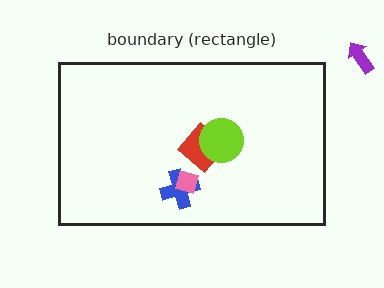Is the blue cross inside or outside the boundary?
Inside.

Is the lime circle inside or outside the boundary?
Inside.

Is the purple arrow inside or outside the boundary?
Outside.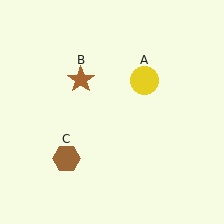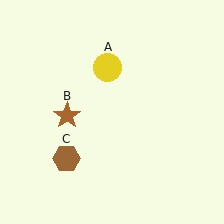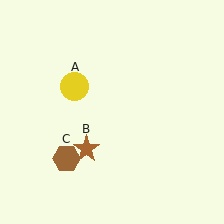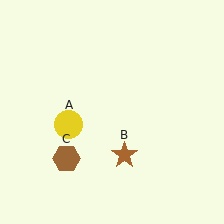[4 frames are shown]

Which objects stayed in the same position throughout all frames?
Brown hexagon (object C) remained stationary.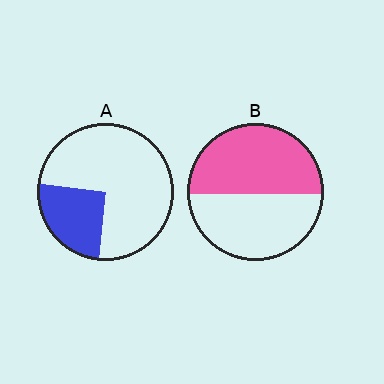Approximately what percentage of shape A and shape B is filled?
A is approximately 25% and B is approximately 50%.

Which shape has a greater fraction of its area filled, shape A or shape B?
Shape B.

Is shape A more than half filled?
No.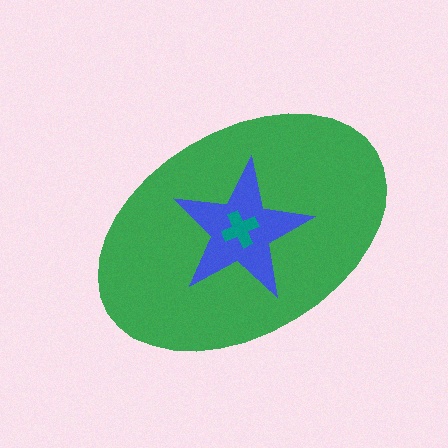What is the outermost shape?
The green ellipse.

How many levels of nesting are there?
3.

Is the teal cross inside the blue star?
Yes.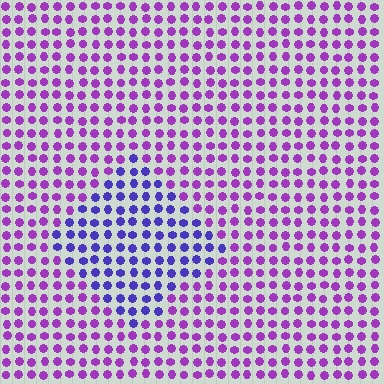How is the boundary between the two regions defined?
The boundary is defined purely by a slight shift in hue (about 38 degrees). Spacing, size, and orientation are identical on both sides.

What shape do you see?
I see a diamond.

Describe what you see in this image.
The image is filled with small purple elements in a uniform arrangement. A diamond-shaped region is visible where the elements are tinted to a slightly different hue, forming a subtle color boundary.